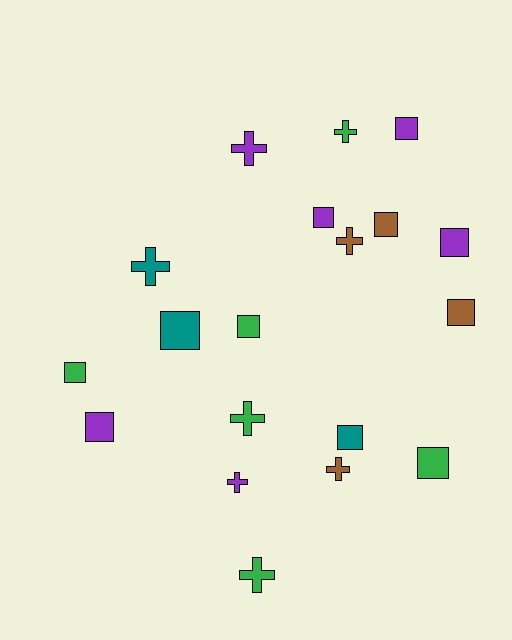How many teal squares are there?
There are 2 teal squares.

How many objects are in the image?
There are 19 objects.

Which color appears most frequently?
Purple, with 6 objects.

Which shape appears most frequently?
Square, with 11 objects.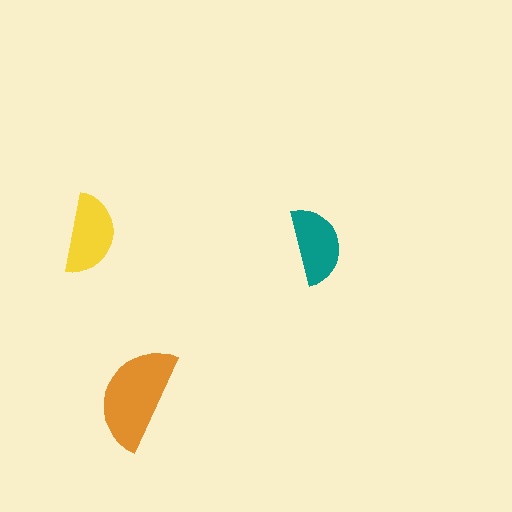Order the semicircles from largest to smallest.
the orange one, the yellow one, the teal one.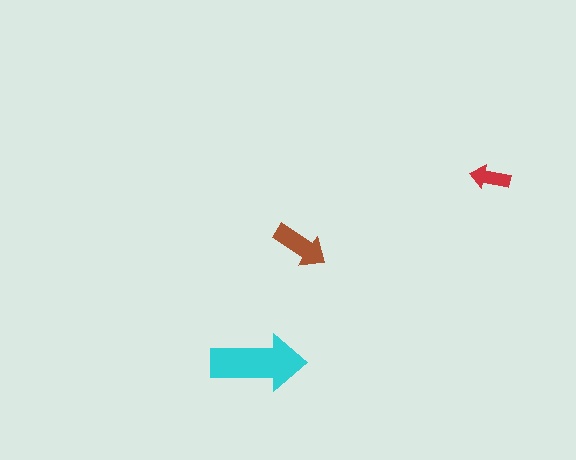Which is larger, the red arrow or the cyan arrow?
The cyan one.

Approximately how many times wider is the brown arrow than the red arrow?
About 1.5 times wider.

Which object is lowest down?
The cyan arrow is bottommost.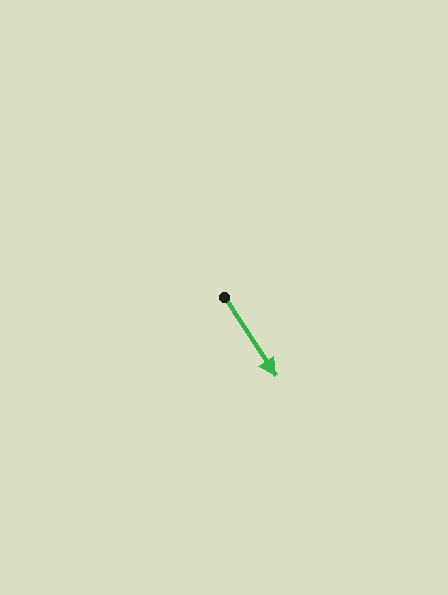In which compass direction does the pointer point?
Southeast.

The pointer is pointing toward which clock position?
Roughly 5 o'clock.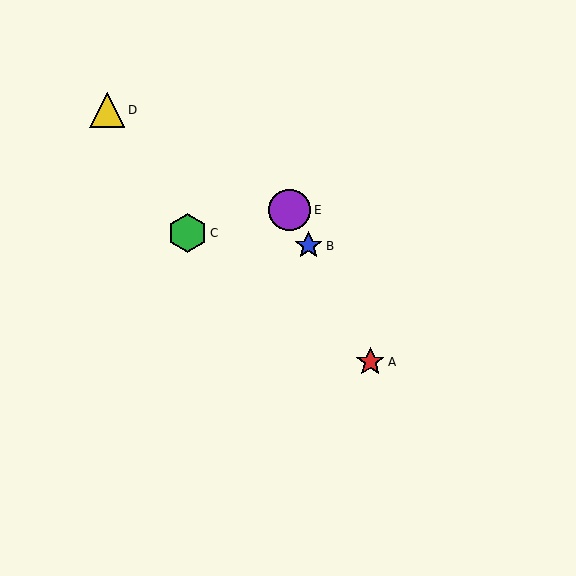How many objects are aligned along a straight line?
3 objects (A, B, E) are aligned along a straight line.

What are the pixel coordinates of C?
Object C is at (188, 233).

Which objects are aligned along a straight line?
Objects A, B, E are aligned along a straight line.